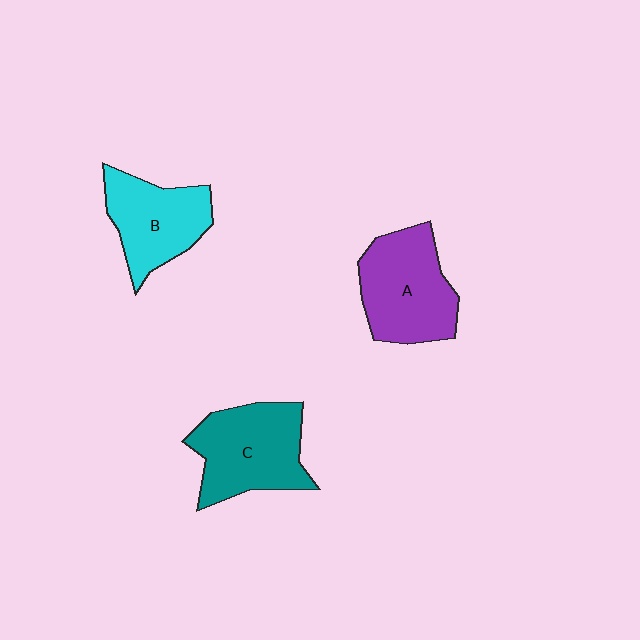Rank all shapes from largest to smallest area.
From largest to smallest: C (teal), A (purple), B (cyan).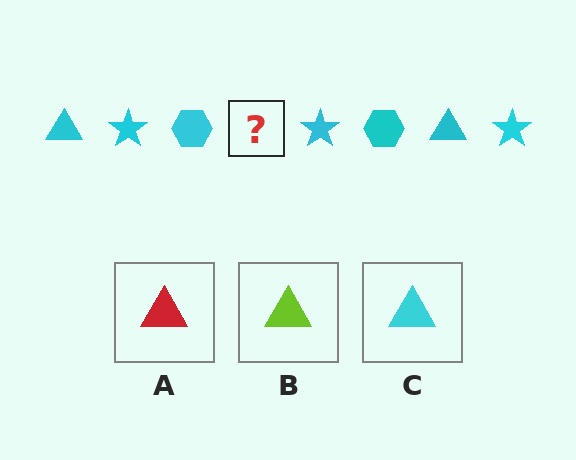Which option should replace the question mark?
Option C.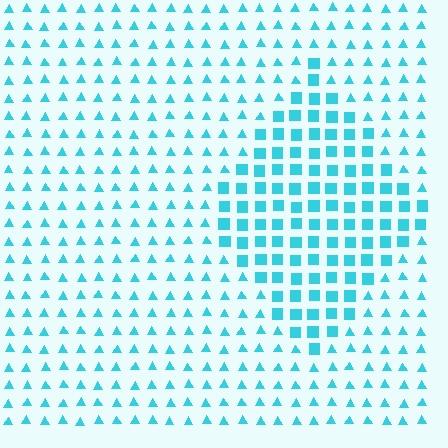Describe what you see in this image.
The image is filled with small cyan elements arranged in a uniform grid. A diamond-shaped region contains squares, while the surrounding area contains triangles. The boundary is defined purely by the change in element shape.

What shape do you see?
I see a diamond.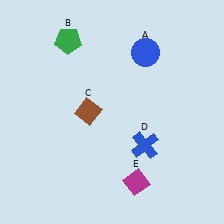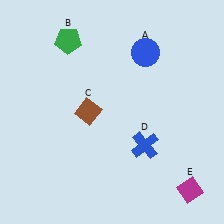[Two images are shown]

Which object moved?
The magenta diamond (E) moved right.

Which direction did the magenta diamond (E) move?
The magenta diamond (E) moved right.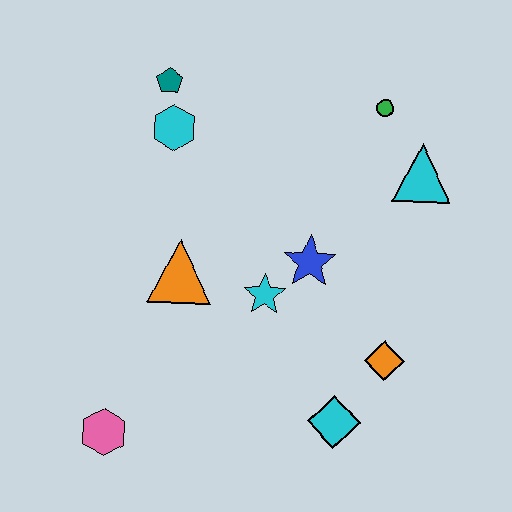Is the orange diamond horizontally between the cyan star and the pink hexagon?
No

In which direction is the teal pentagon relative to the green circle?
The teal pentagon is to the left of the green circle.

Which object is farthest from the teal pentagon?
The cyan diamond is farthest from the teal pentagon.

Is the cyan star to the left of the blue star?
Yes